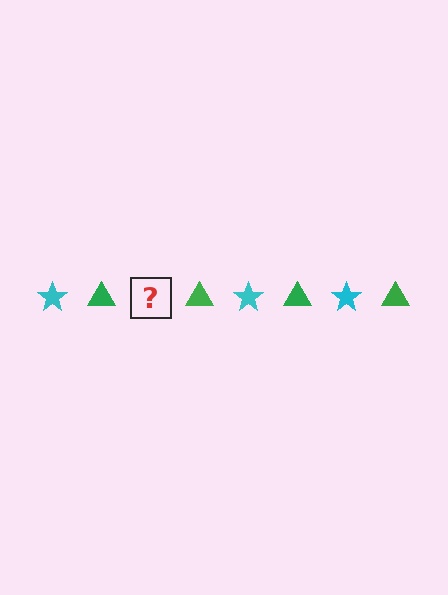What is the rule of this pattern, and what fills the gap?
The rule is that the pattern alternates between cyan star and green triangle. The gap should be filled with a cyan star.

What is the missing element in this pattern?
The missing element is a cyan star.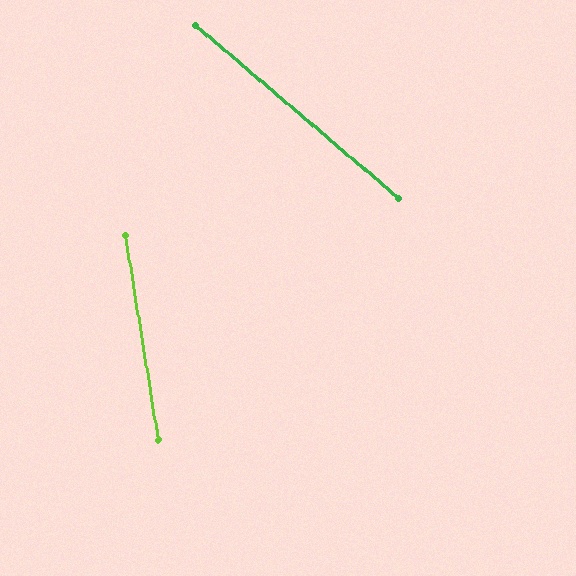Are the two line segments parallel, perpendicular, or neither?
Neither parallel nor perpendicular — they differ by about 40°.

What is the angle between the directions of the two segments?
Approximately 40 degrees.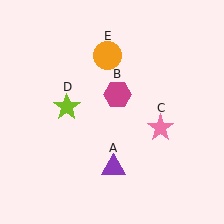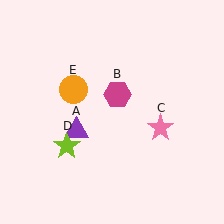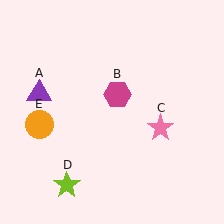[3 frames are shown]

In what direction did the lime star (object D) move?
The lime star (object D) moved down.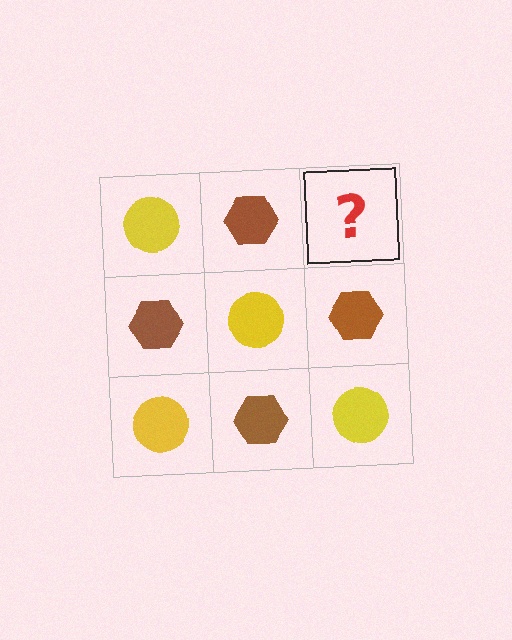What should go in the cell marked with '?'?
The missing cell should contain a yellow circle.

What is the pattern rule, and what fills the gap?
The rule is that it alternates yellow circle and brown hexagon in a checkerboard pattern. The gap should be filled with a yellow circle.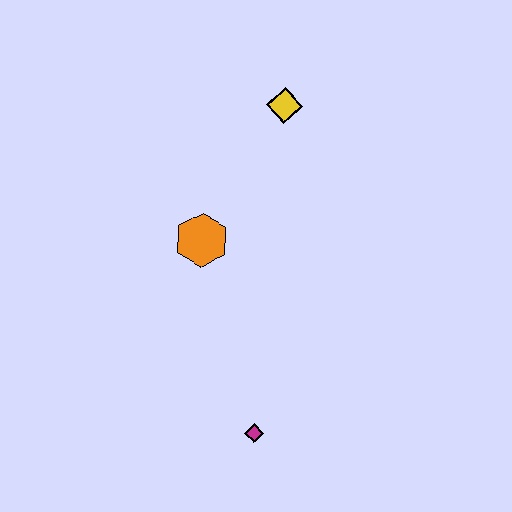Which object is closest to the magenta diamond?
The orange hexagon is closest to the magenta diamond.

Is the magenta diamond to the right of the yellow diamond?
No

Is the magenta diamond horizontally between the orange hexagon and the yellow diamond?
Yes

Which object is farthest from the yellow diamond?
The magenta diamond is farthest from the yellow diamond.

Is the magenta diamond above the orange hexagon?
No